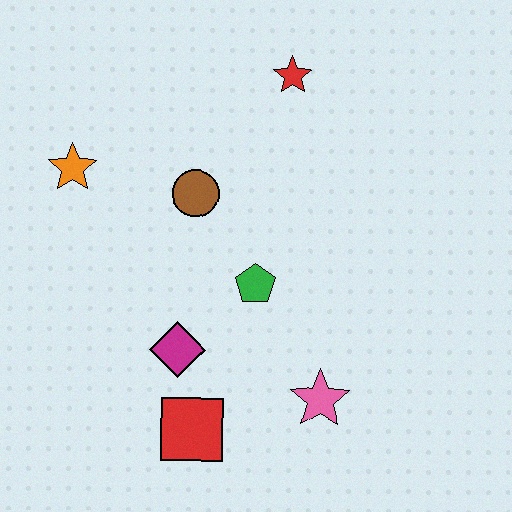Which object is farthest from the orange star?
The pink star is farthest from the orange star.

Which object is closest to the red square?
The magenta diamond is closest to the red square.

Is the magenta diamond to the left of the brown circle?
Yes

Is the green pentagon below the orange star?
Yes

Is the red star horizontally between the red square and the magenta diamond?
No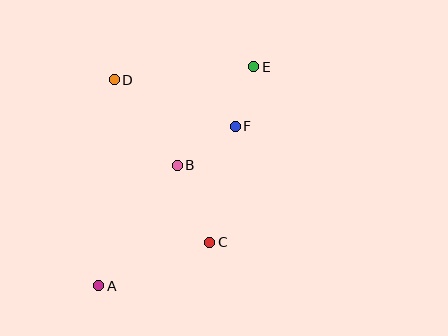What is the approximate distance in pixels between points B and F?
The distance between B and F is approximately 70 pixels.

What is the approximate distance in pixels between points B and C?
The distance between B and C is approximately 83 pixels.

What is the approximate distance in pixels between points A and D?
The distance between A and D is approximately 207 pixels.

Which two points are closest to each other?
Points E and F are closest to each other.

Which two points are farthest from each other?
Points A and E are farthest from each other.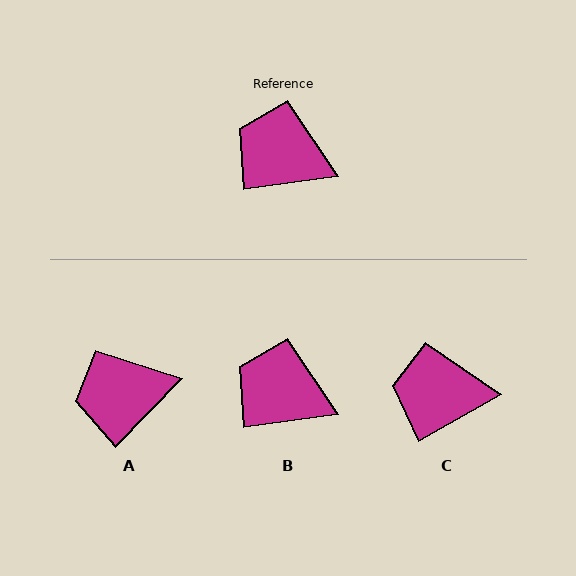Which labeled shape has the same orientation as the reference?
B.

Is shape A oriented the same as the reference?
No, it is off by about 38 degrees.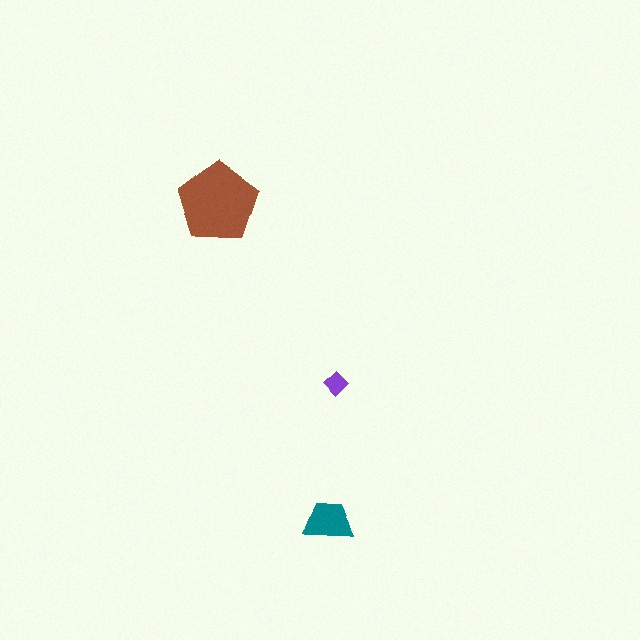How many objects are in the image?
There are 3 objects in the image.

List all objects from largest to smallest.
The brown pentagon, the teal trapezoid, the purple diamond.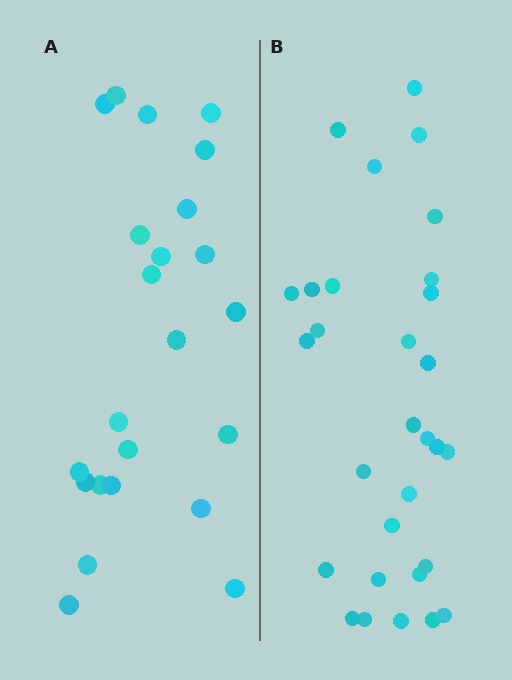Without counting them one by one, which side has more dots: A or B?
Region B (the right region) has more dots.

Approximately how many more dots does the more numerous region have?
Region B has roughly 8 or so more dots than region A.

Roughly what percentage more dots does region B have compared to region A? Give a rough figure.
About 30% more.